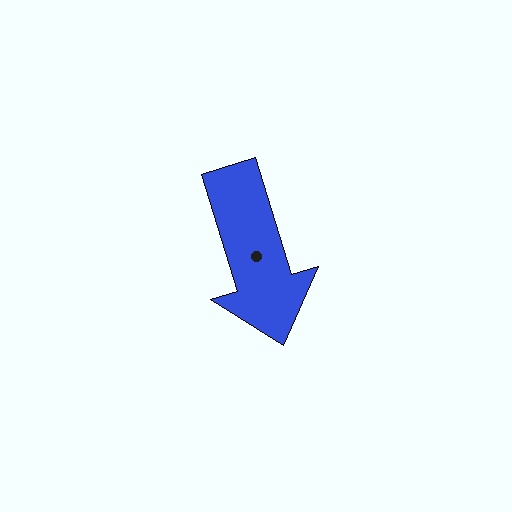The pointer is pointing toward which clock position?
Roughly 5 o'clock.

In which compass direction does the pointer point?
South.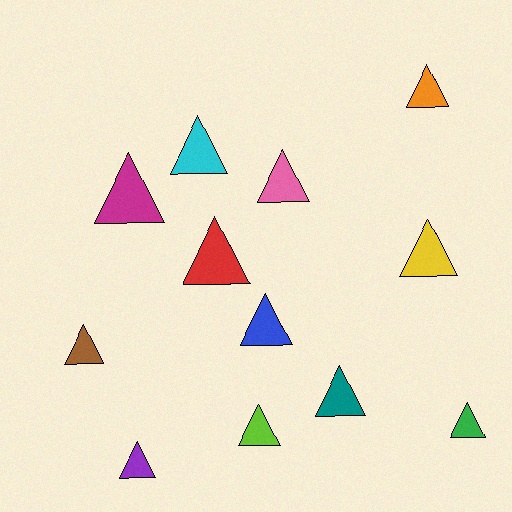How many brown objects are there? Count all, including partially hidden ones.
There is 1 brown object.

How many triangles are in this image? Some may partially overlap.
There are 12 triangles.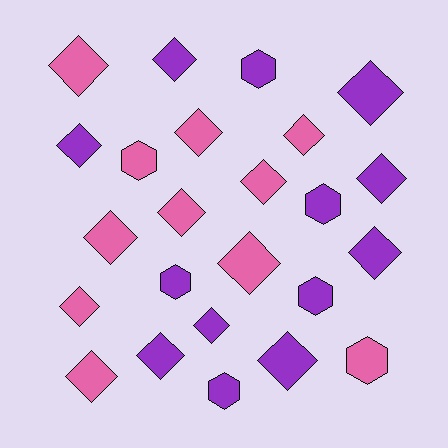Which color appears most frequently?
Purple, with 13 objects.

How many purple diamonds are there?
There are 8 purple diamonds.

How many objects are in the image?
There are 24 objects.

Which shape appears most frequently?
Diamond, with 17 objects.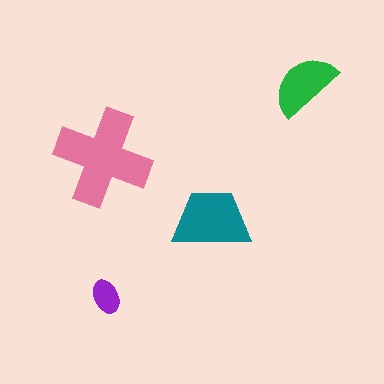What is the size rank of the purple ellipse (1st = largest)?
4th.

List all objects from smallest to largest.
The purple ellipse, the green semicircle, the teal trapezoid, the pink cross.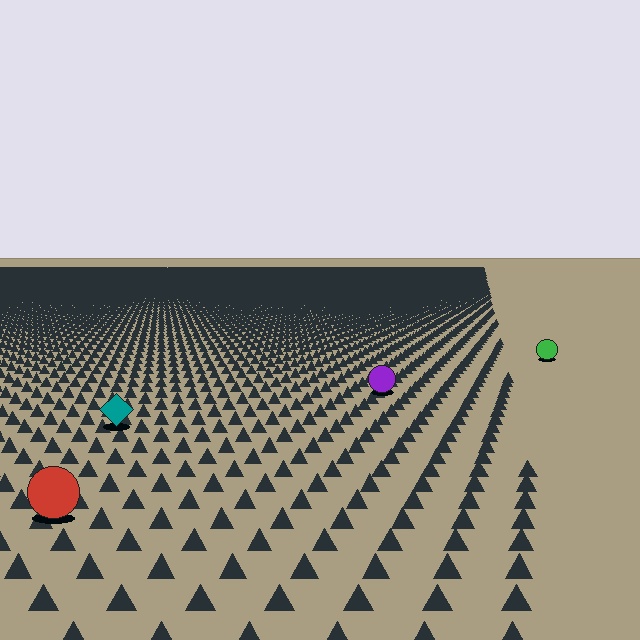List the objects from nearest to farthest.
From nearest to farthest: the red circle, the teal diamond, the purple circle, the green circle.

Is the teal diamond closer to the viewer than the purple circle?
Yes. The teal diamond is closer — you can tell from the texture gradient: the ground texture is coarser near it.